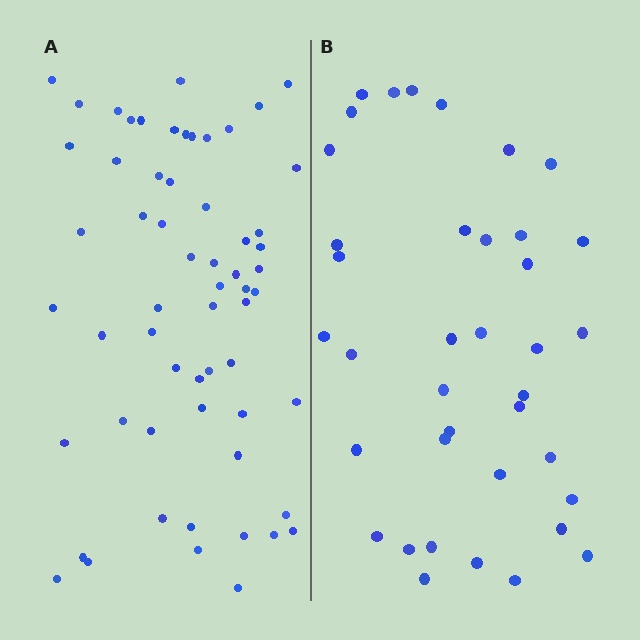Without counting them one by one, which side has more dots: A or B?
Region A (the left region) has more dots.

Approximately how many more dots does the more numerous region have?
Region A has approximately 20 more dots than region B.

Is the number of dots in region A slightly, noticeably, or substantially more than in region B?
Region A has substantially more. The ratio is roughly 1.6 to 1.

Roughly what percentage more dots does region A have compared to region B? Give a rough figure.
About 60% more.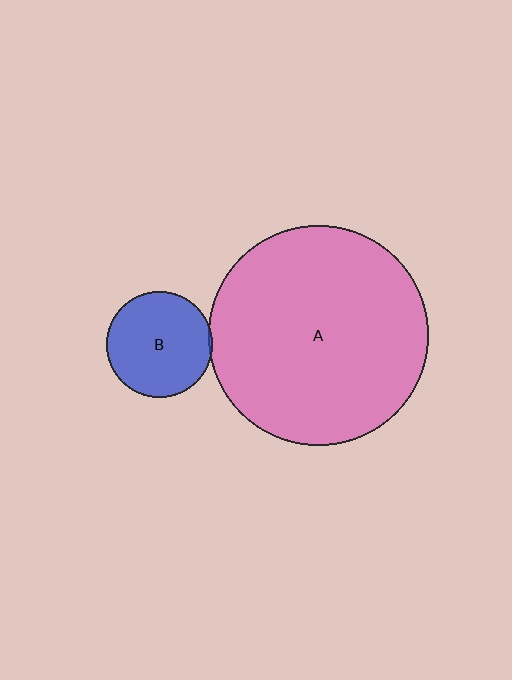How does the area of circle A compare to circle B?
Approximately 4.3 times.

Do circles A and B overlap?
Yes.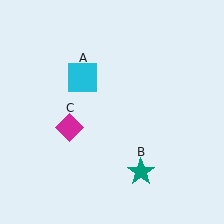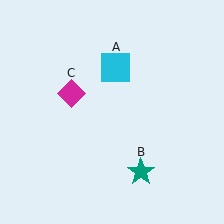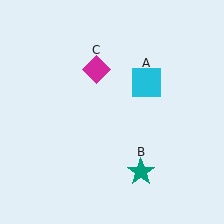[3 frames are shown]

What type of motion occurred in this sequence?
The cyan square (object A), magenta diamond (object C) rotated clockwise around the center of the scene.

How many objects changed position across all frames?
2 objects changed position: cyan square (object A), magenta diamond (object C).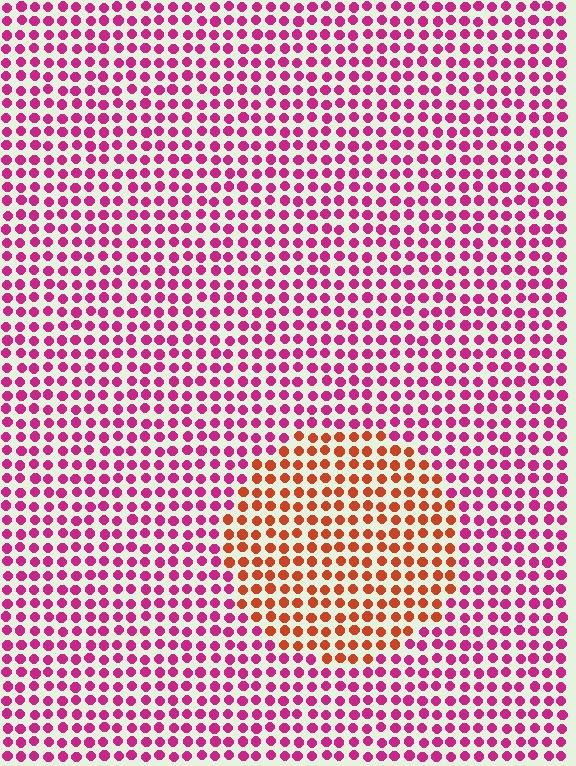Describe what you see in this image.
The image is filled with small magenta elements in a uniform arrangement. A circle-shaped region is visible where the elements are tinted to a slightly different hue, forming a subtle color boundary.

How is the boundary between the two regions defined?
The boundary is defined purely by a slight shift in hue (about 48 degrees). Spacing, size, and orientation are identical on both sides.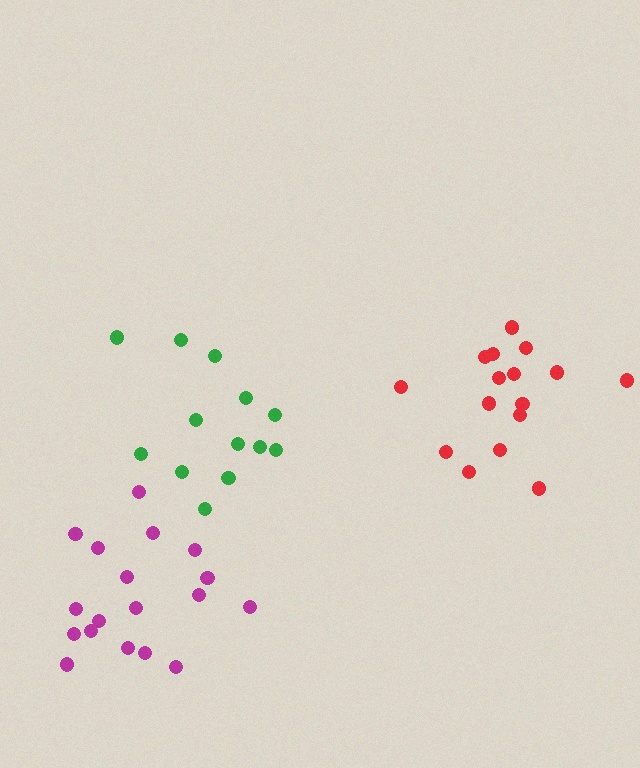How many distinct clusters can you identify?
There are 3 distinct clusters.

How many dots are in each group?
Group 1: 16 dots, Group 2: 13 dots, Group 3: 18 dots (47 total).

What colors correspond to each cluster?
The clusters are colored: red, green, magenta.